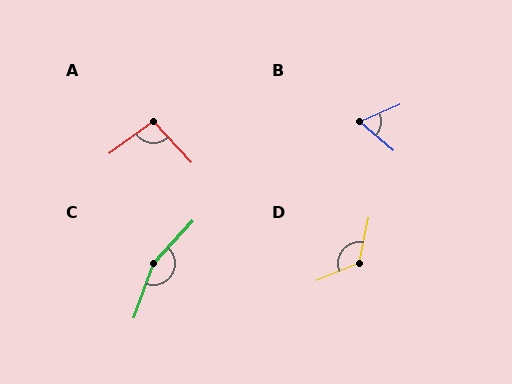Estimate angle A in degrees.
Approximately 96 degrees.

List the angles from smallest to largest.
B (63°), A (96°), D (124°), C (158°).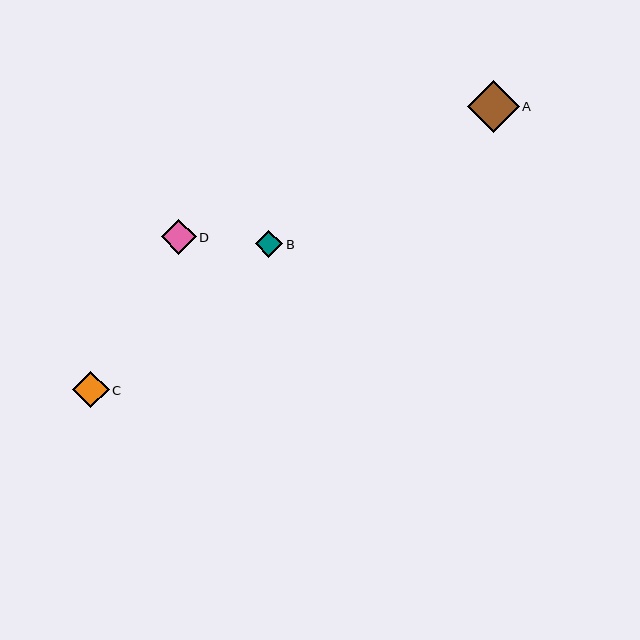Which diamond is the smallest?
Diamond B is the smallest with a size of approximately 28 pixels.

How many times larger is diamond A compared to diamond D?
Diamond A is approximately 1.5 times the size of diamond D.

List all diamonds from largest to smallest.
From largest to smallest: A, C, D, B.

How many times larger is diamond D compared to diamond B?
Diamond D is approximately 1.3 times the size of diamond B.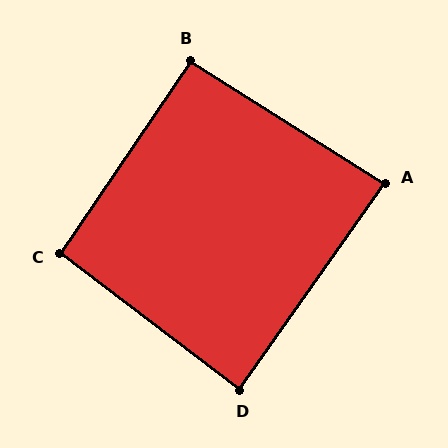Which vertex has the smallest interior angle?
A, at approximately 87 degrees.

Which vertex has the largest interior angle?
C, at approximately 93 degrees.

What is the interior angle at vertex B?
Approximately 92 degrees (approximately right).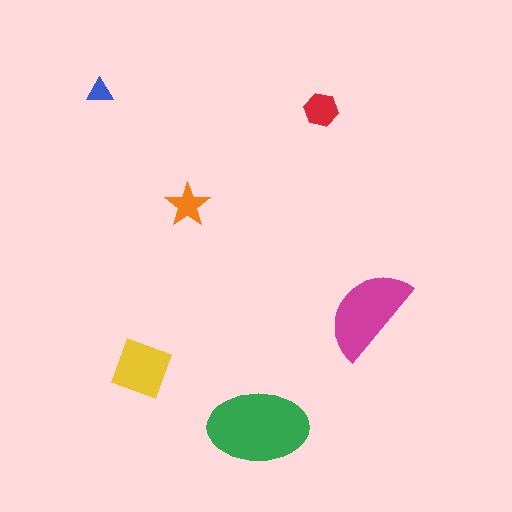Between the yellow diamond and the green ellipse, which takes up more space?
The green ellipse.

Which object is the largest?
The green ellipse.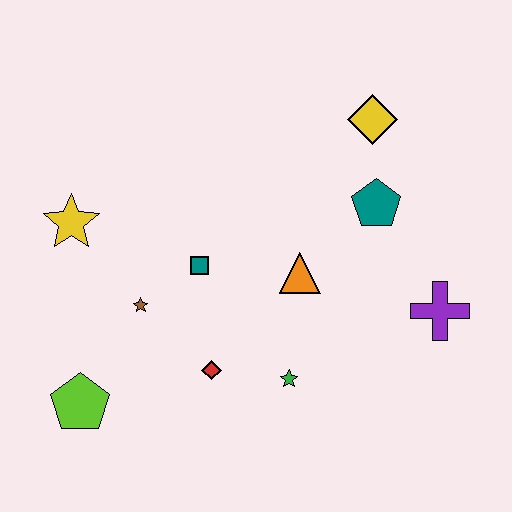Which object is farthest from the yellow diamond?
The lime pentagon is farthest from the yellow diamond.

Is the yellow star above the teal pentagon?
No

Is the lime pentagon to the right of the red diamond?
No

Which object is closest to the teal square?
The brown star is closest to the teal square.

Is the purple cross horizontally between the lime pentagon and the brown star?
No